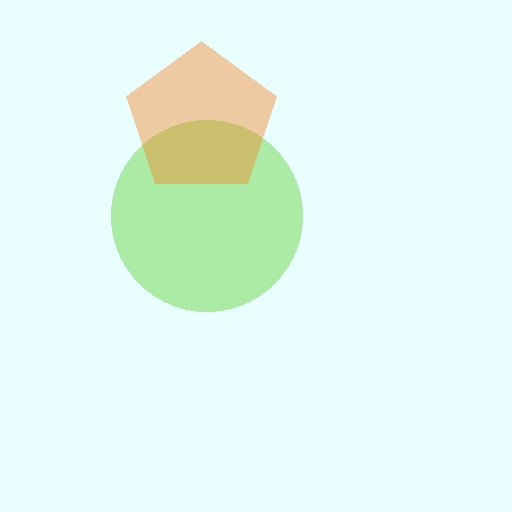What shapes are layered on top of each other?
The layered shapes are: a lime circle, an orange pentagon.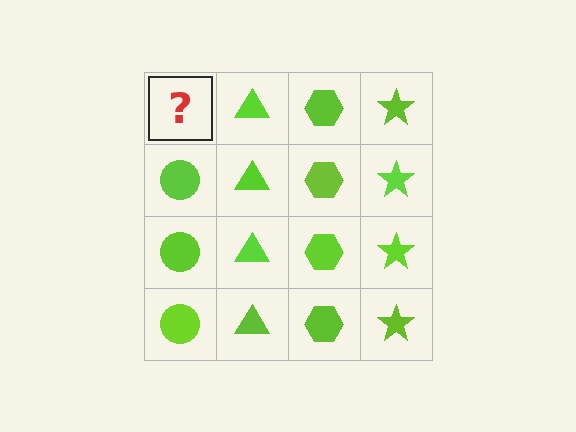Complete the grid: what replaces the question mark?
The question mark should be replaced with a lime circle.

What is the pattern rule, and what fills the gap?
The rule is that each column has a consistent shape. The gap should be filled with a lime circle.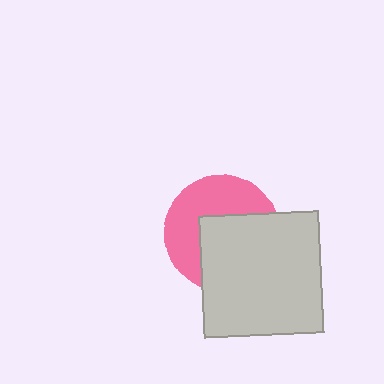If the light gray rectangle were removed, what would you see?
You would see the complete pink circle.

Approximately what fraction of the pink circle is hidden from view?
Roughly 51% of the pink circle is hidden behind the light gray rectangle.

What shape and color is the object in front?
The object in front is a light gray rectangle.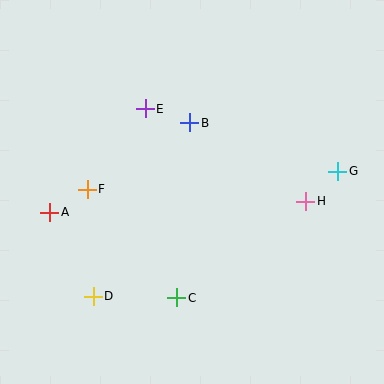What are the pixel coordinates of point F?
Point F is at (87, 189).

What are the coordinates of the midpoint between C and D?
The midpoint between C and D is at (135, 297).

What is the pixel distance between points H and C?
The distance between H and C is 161 pixels.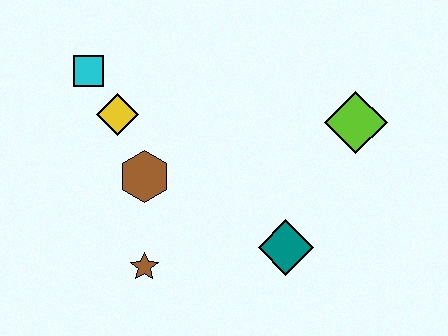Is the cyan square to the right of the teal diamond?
No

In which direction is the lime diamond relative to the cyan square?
The lime diamond is to the right of the cyan square.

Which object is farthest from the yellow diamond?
The lime diamond is farthest from the yellow diamond.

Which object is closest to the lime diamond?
The teal diamond is closest to the lime diamond.